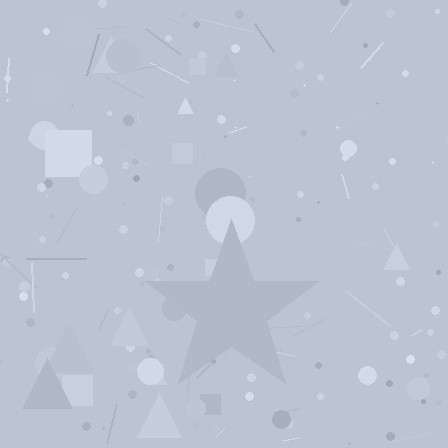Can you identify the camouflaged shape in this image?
The camouflaged shape is a star.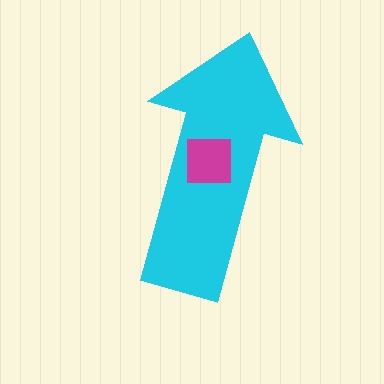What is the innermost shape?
The magenta square.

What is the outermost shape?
The cyan arrow.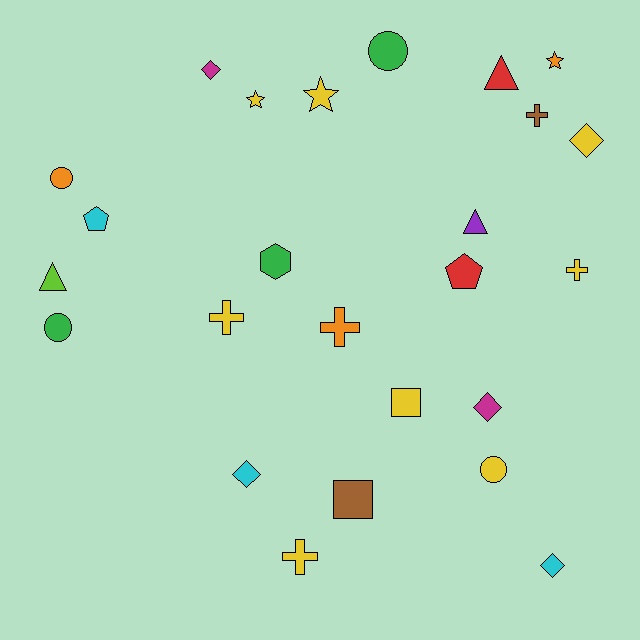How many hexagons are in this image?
There is 1 hexagon.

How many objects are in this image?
There are 25 objects.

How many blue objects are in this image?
There are no blue objects.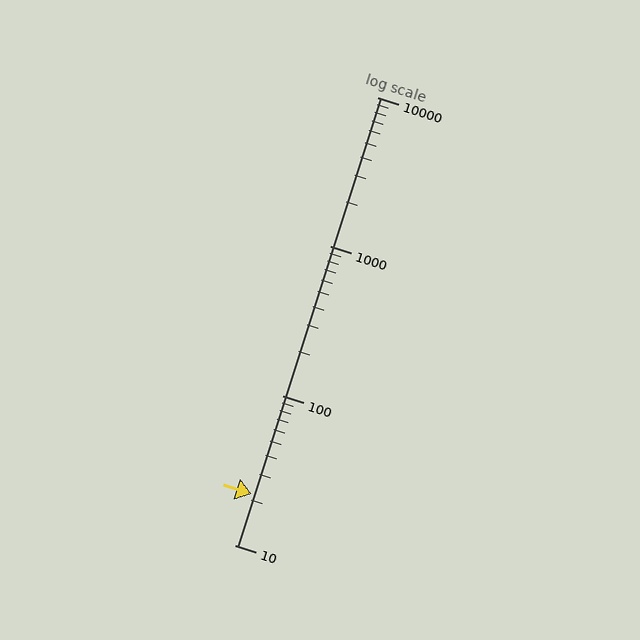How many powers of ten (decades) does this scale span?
The scale spans 3 decades, from 10 to 10000.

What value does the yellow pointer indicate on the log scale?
The pointer indicates approximately 22.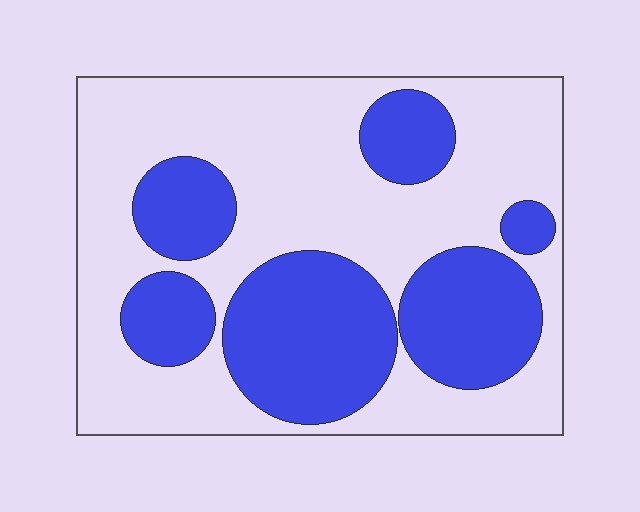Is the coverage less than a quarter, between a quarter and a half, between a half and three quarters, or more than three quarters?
Between a quarter and a half.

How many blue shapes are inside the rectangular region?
6.